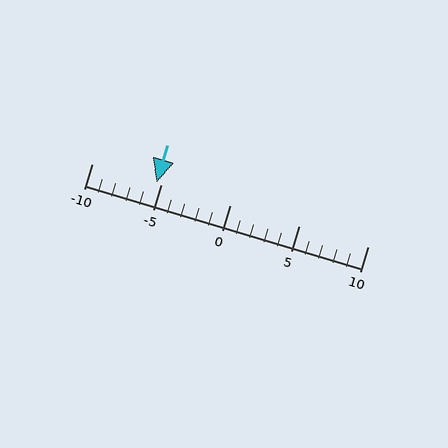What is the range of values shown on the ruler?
The ruler shows values from -10 to 10.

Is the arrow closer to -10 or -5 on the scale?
The arrow is closer to -5.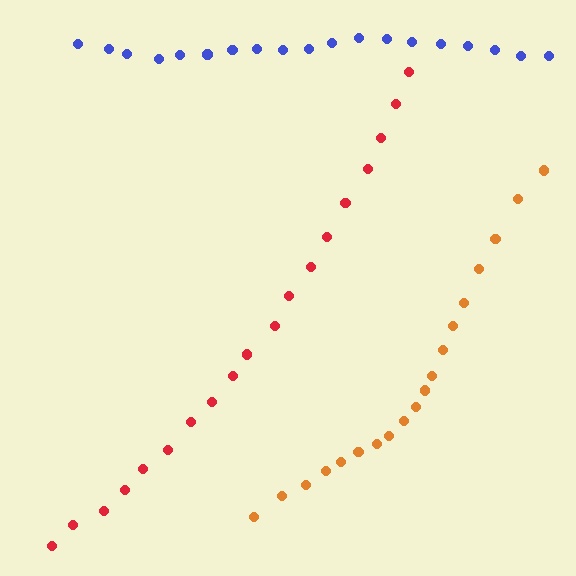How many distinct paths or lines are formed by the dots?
There are 3 distinct paths.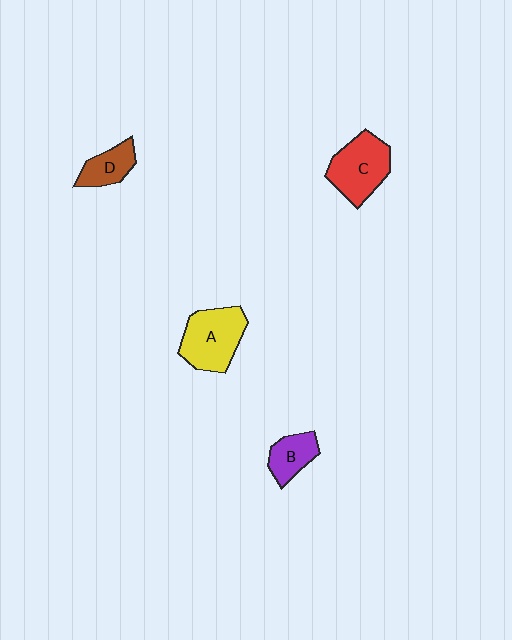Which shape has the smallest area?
Shape D (brown).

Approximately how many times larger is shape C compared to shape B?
Approximately 1.7 times.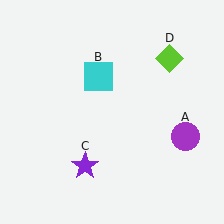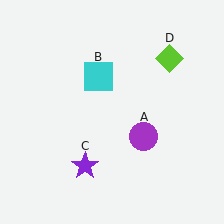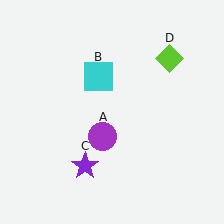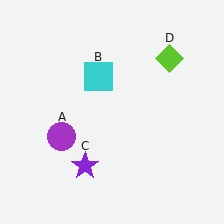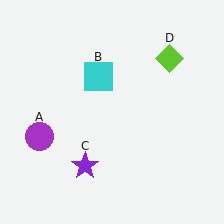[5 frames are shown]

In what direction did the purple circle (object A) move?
The purple circle (object A) moved left.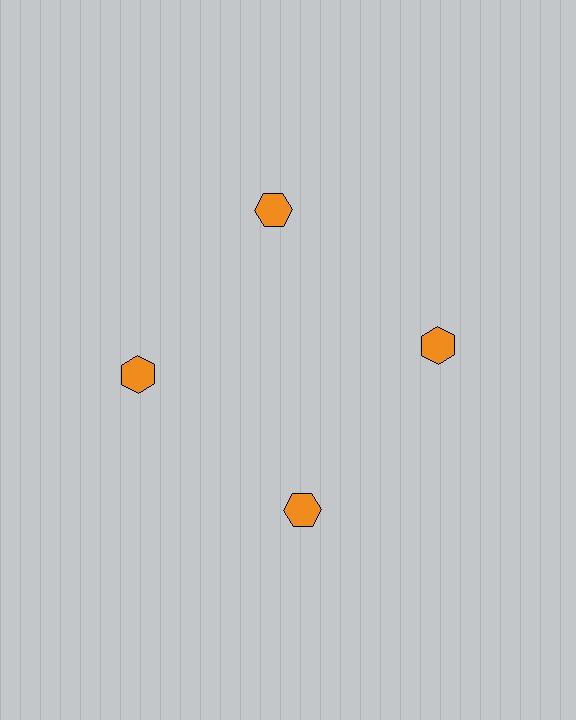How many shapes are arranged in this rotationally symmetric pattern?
There are 4 shapes, arranged in 4 groups of 1.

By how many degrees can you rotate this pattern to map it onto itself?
The pattern maps onto itself every 90 degrees of rotation.